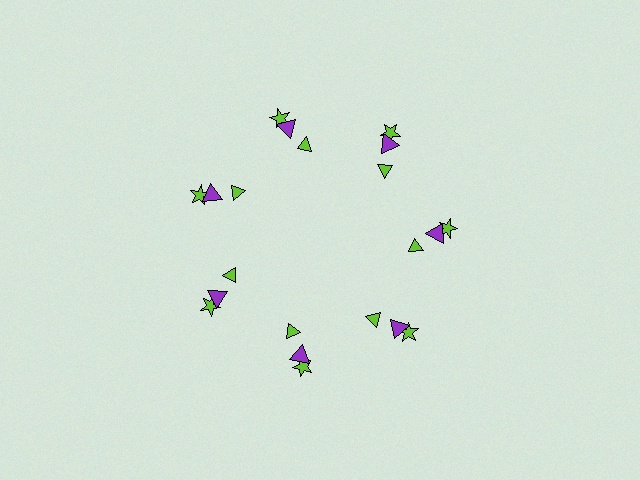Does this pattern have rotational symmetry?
Yes, this pattern has 7-fold rotational symmetry. It looks the same after rotating 51 degrees around the center.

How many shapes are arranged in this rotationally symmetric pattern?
There are 21 shapes, arranged in 7 groups of 3.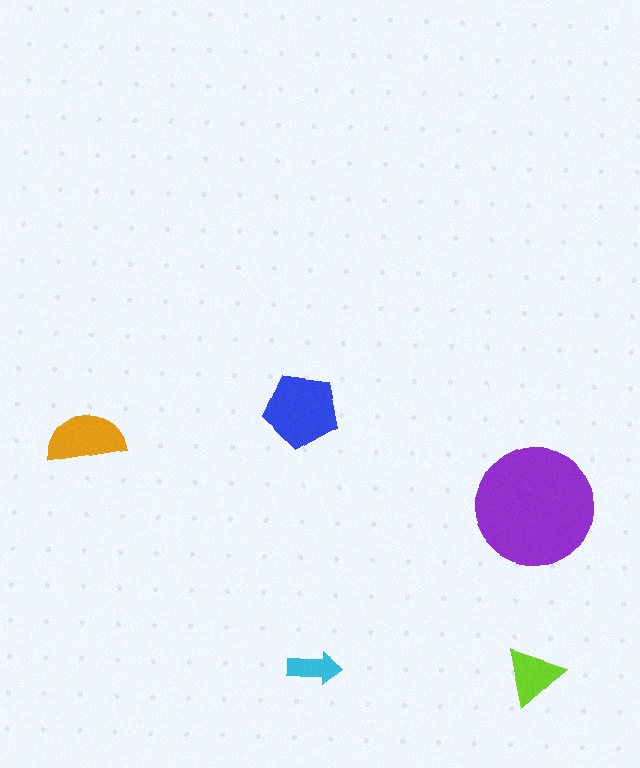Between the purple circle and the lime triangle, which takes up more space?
The purple circle.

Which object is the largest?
The purple circle.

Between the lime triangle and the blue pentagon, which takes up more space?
The blue pentagon.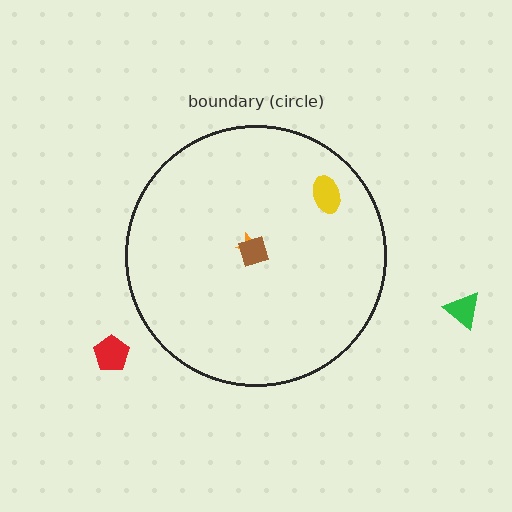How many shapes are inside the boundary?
3 inside, 2 outside.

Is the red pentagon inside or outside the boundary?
Outside.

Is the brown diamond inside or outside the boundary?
Inside.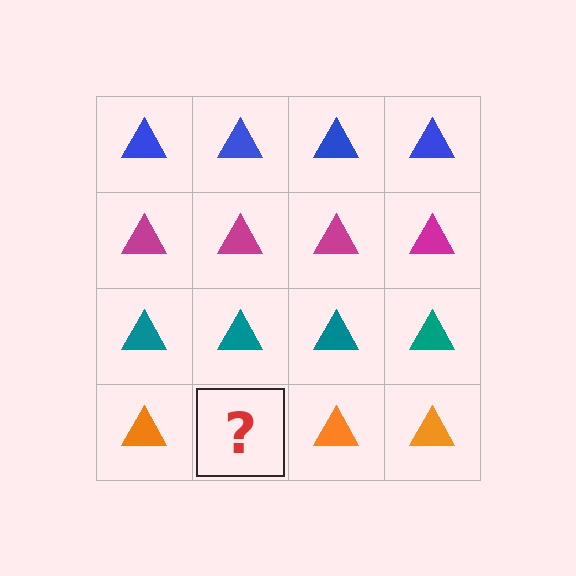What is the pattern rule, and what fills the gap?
The rule is that each row has a consistent color. The gap should be filled with an orange triangle.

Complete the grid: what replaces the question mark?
The question mark should be replaced with an orange triangle.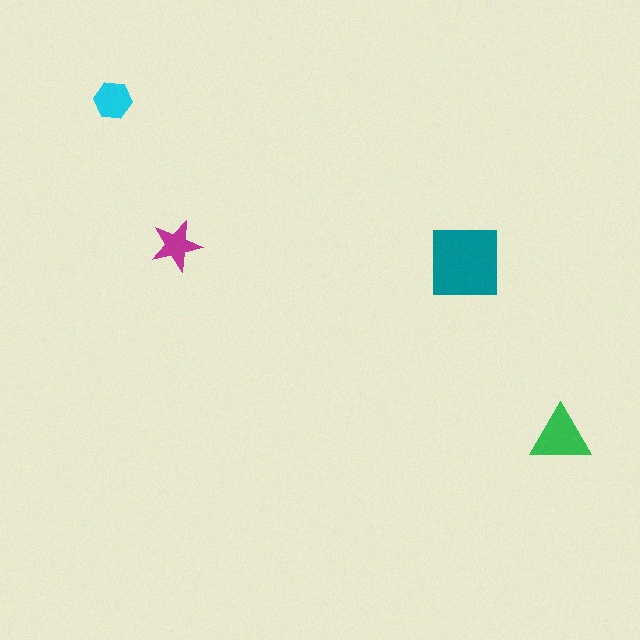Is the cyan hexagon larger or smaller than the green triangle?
Smaller.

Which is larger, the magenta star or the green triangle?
The green triangle.